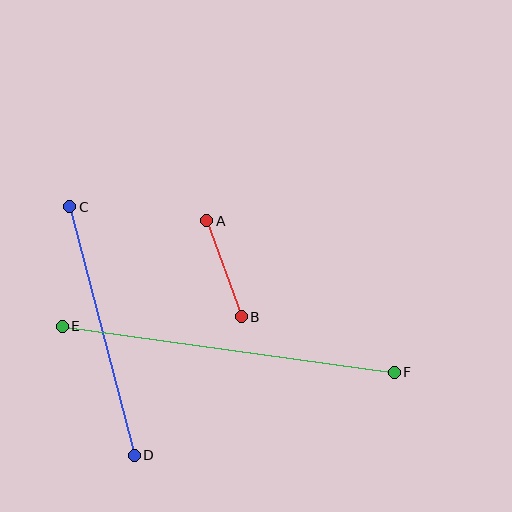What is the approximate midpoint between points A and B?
The midpoint is at approximately (224, 269) pixels.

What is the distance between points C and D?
The distance is approximately 257 pixels.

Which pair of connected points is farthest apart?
Points E and F are farthest apart.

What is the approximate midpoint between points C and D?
The midpoint is at approximately (102, 331) pixels.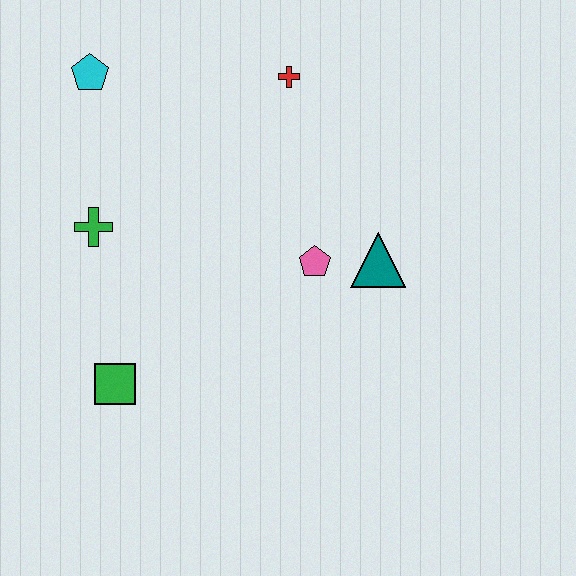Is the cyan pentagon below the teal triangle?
No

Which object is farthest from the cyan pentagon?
The teal triangle is farthest from the cyan pentagon.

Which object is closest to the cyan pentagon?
The green cross is closest to the cyan pentagon.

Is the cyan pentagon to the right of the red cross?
No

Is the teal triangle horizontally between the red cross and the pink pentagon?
No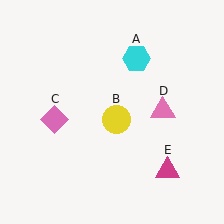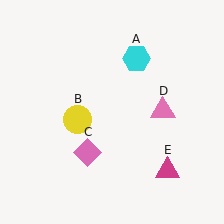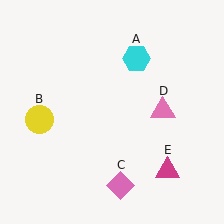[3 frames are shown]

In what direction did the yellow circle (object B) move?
The yellow circle (object B) moved left.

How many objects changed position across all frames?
2 objects changed position: yellow circle (object B), pink diamond (object C).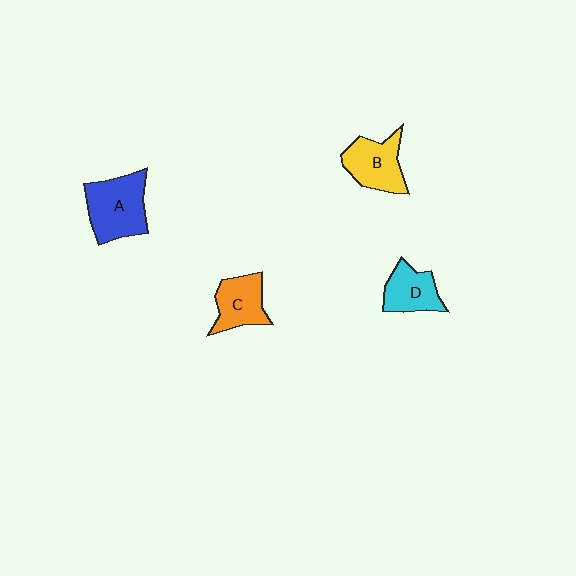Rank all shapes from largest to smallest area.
From largest to smallest: A (blue), B (yellow), C (orange), D (cyan).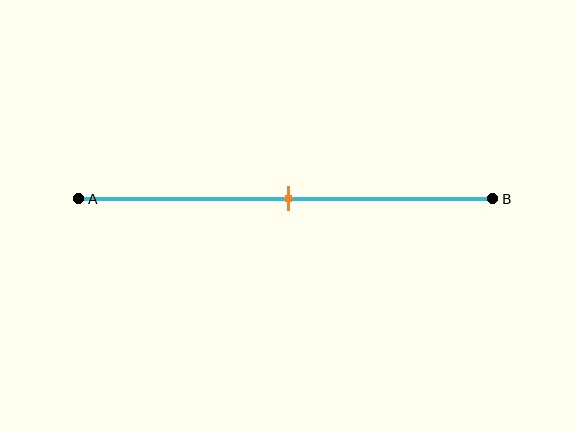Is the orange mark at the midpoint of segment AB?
Yes, the mark is approximately at the midpoint.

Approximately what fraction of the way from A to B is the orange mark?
The orange mark is approximately 50% of the way from A to B.